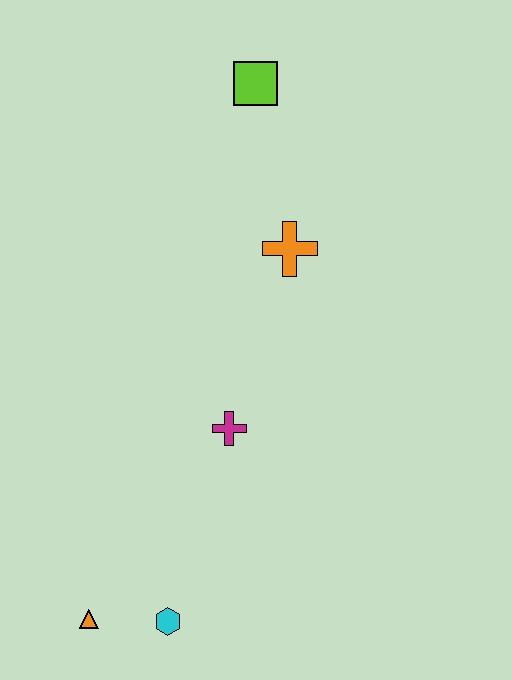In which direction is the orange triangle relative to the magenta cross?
The orange triangle is below the magenta cross.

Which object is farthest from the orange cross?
The orange triangle is farthest from the orange cross.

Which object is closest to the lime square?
The orange cross is closest to the lime square.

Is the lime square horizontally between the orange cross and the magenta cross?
Yes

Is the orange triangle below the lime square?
Yes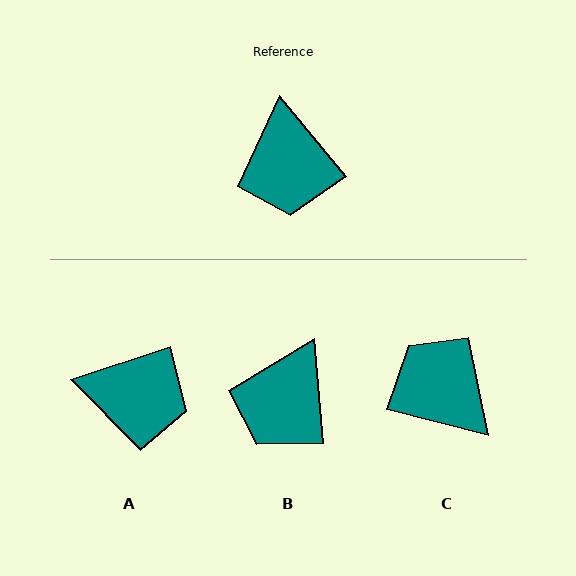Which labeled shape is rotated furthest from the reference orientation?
C, about 144 degrees away.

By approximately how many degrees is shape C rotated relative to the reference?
Approximately 144 degrees clockwise.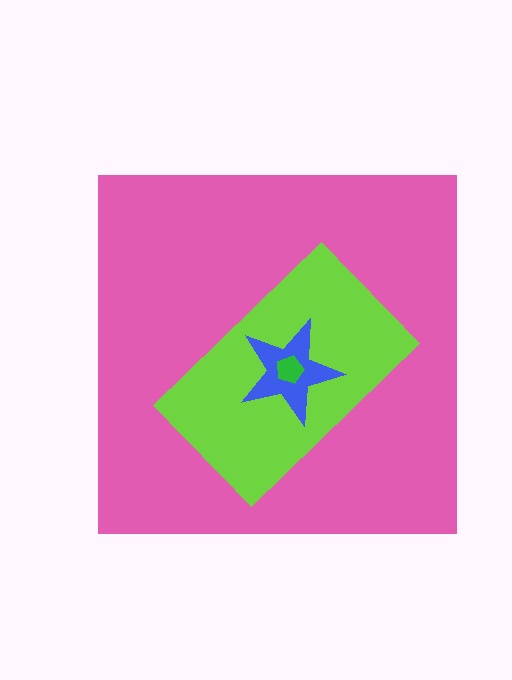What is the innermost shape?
The green pentagon.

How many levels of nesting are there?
4.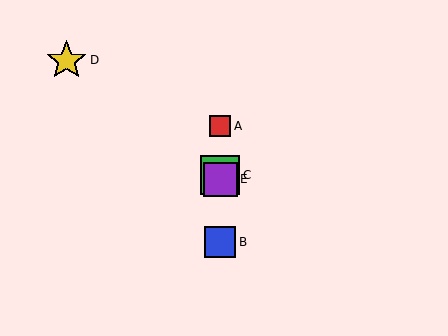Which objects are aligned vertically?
Objects A, B, C, E are aligned vertically.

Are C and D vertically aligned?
No, C is at x≈220 and D is at x≈67.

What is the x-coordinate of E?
Object E is at x≈220.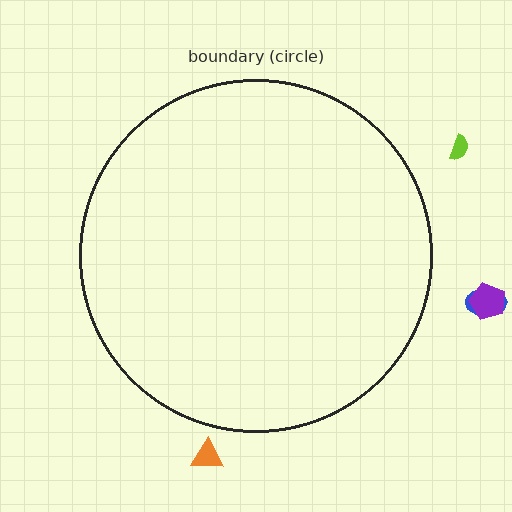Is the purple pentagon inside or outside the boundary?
Outside.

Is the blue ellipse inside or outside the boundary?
Outside.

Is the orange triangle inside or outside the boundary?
Outside.